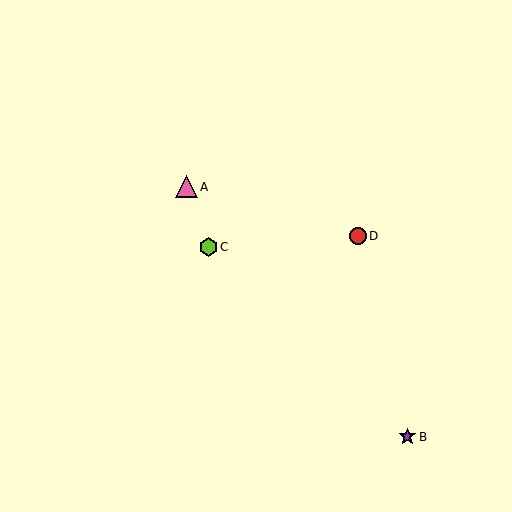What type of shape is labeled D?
Shape D is a red circle.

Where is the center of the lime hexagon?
The center of the lime hexagon is at (208, 247).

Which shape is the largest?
The pink triangle (labeled A) is the largest.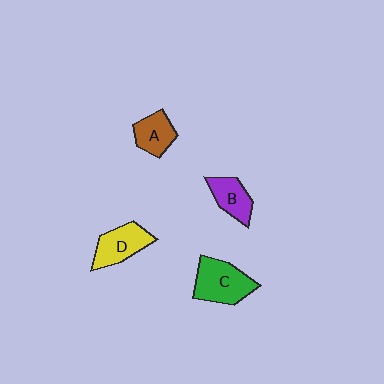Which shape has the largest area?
Shape C (green).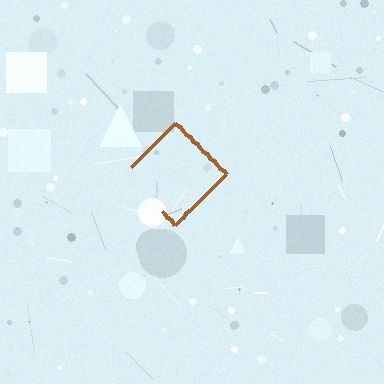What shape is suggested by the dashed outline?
The dashed outline suggests a diamond.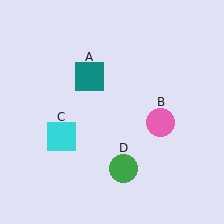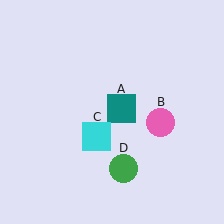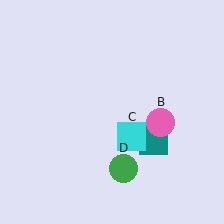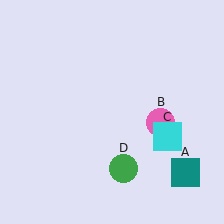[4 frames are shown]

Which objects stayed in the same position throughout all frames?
Pink circle (object B) and green circle (object D) remained stationary.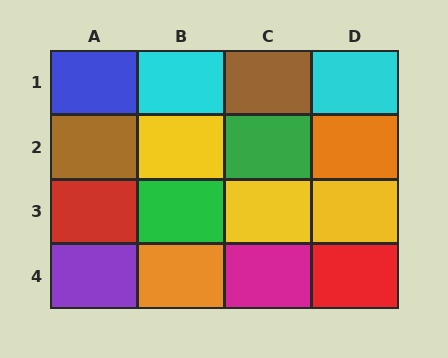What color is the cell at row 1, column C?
Brown.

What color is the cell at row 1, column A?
Blue.